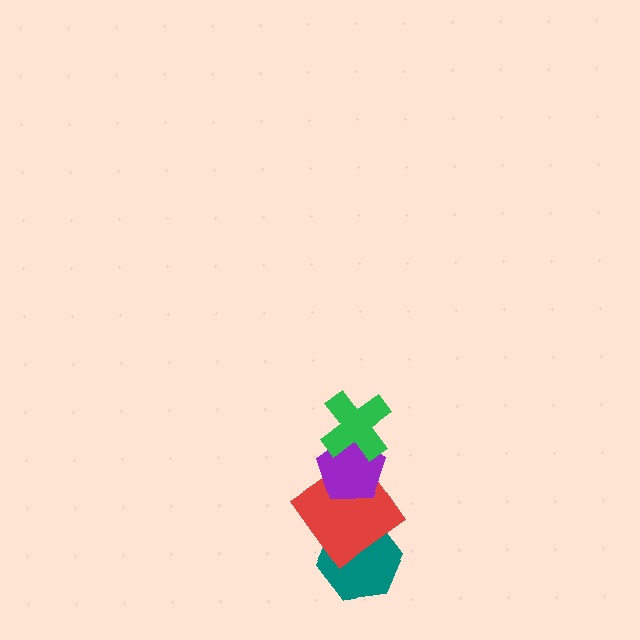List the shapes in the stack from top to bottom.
From top to bottom: the green cross, the purple pentagon, the red diamond, the teal hexagon.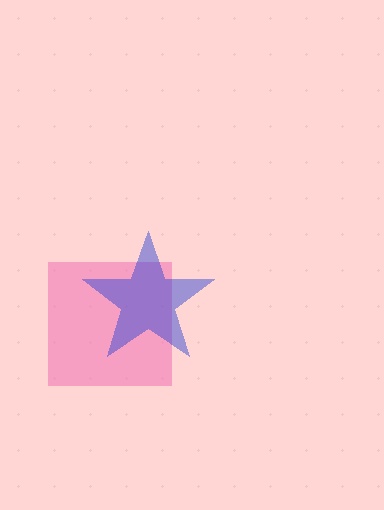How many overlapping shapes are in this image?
There are 2 overlapping shapes in the image.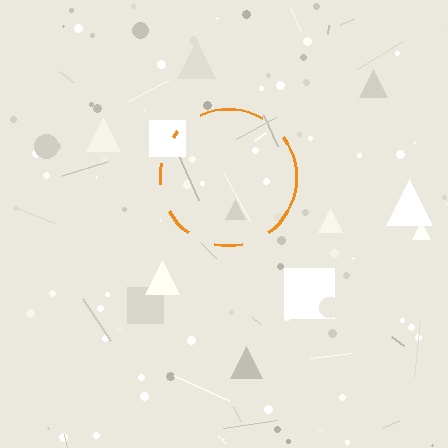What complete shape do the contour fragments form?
The contour fragments form a circle.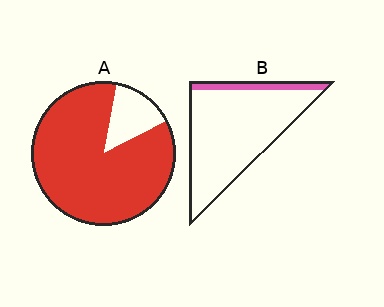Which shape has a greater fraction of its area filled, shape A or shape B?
Shape A.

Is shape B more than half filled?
No.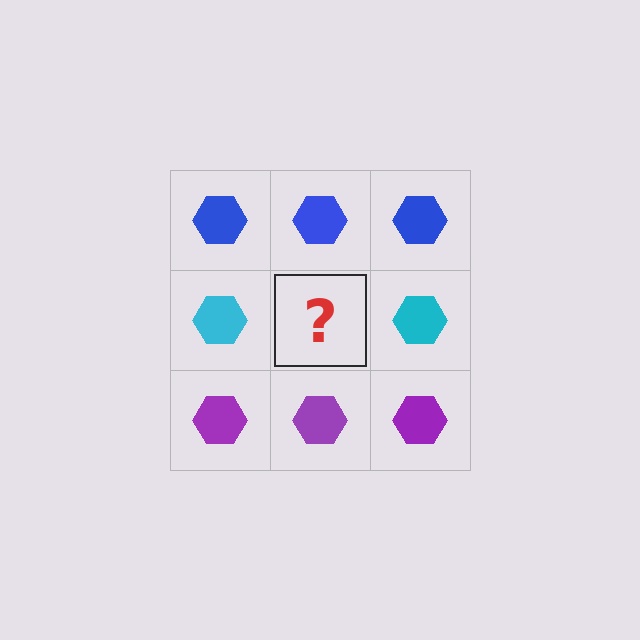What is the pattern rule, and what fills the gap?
The rule is that each row has a consistent color. The gap should be filled with a cyan hexagon.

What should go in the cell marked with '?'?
The missing cell should contain a cyan hexagon.